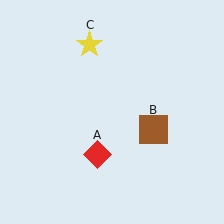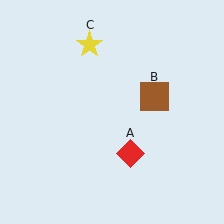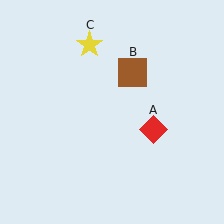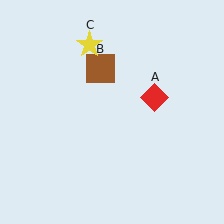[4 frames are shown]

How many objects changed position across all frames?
2 objects changed position: red diamond (object A), brown square (object B).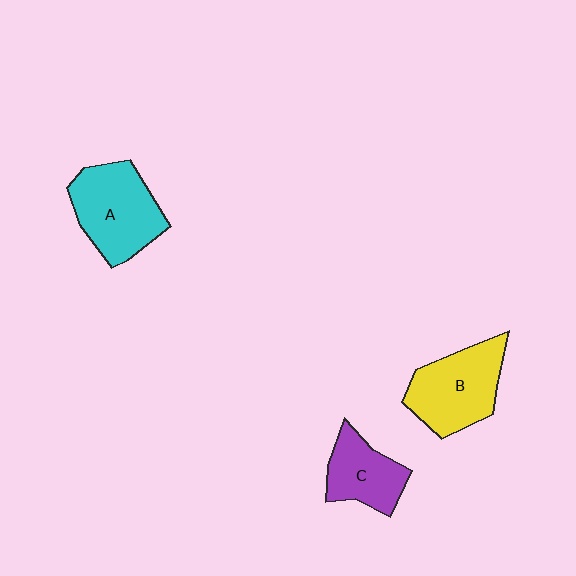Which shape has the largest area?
Shape A (cyan).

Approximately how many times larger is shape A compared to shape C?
Approximately 1.5 times.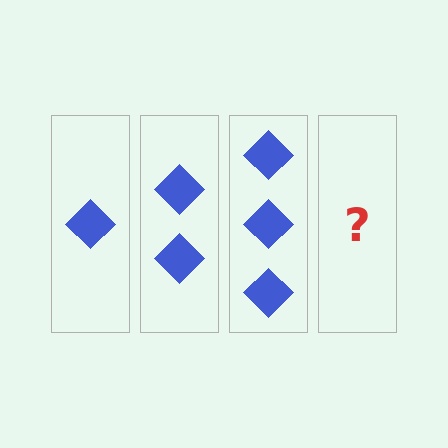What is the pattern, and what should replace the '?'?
The pattern is that each step adds one more diamond. The '?' should be 4 diamonds.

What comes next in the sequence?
The next element should be 4 diamonds.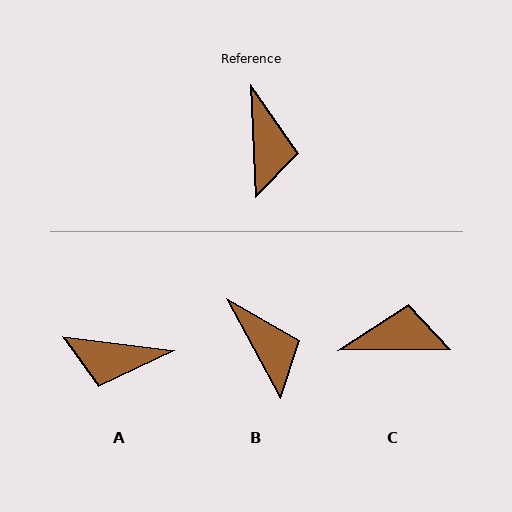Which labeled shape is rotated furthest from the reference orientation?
A, about 100 degrees away.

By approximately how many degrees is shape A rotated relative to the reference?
Approximately 100 degrees clockwise.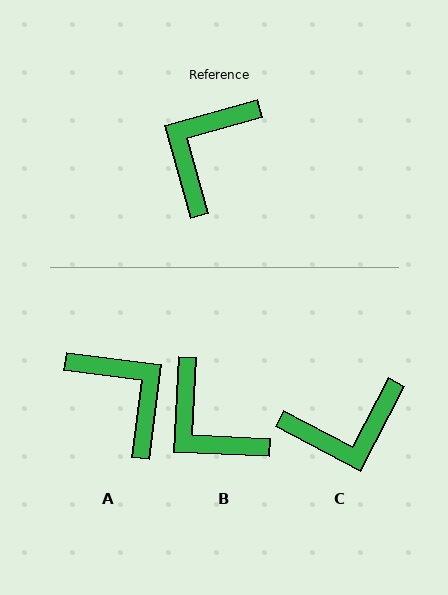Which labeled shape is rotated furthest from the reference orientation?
C, about 136 degrees away.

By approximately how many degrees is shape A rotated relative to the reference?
Approximately 113 degrees clockwise.